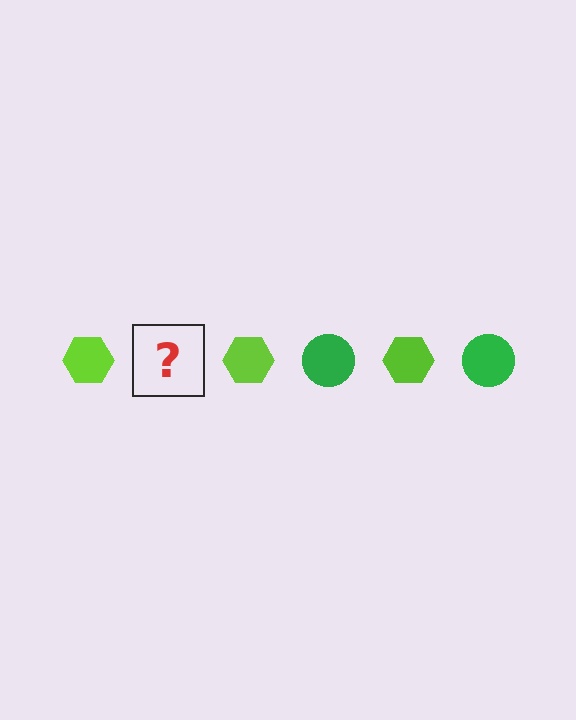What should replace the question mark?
The question mark should be replaced with a green circle.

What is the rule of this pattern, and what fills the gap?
The rule is that the pattern alternates between lime hexagon and green circle. The gap should be filled with a green circle.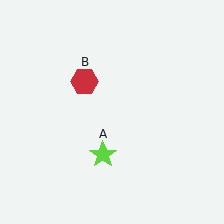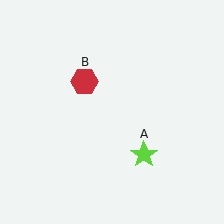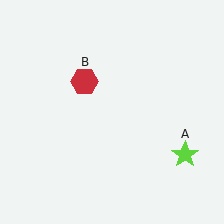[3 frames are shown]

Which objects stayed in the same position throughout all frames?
Red hexagon (object B) remained stationary.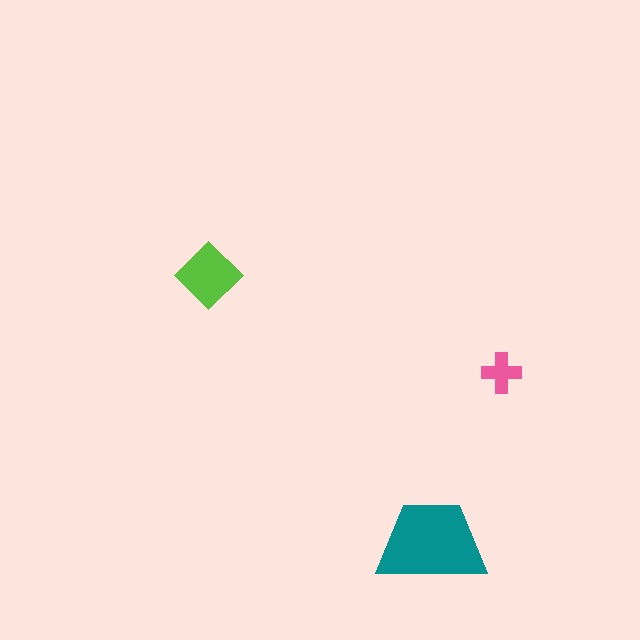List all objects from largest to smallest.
The teal trapezoid, the lime diamond, the pink cross.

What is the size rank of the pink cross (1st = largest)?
3rd.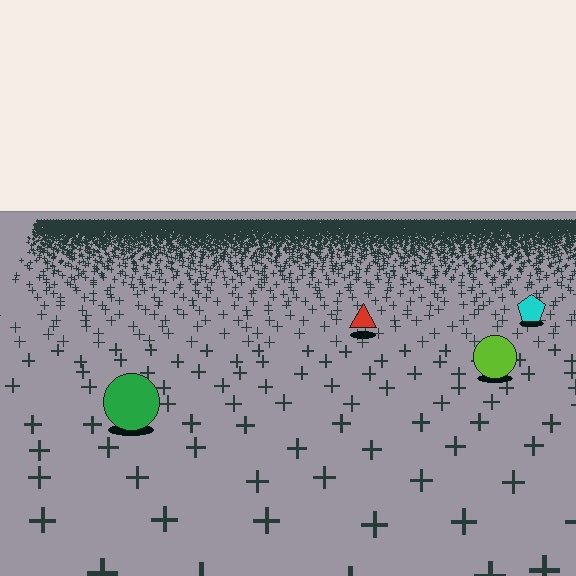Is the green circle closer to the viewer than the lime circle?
Yes. The green circle is closer — you can tell from the texture gradient: the ground texture is coarser near it.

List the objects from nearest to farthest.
From nearest to farthest: the green circle, the lime circle, the red triangle, the cyan pentagon.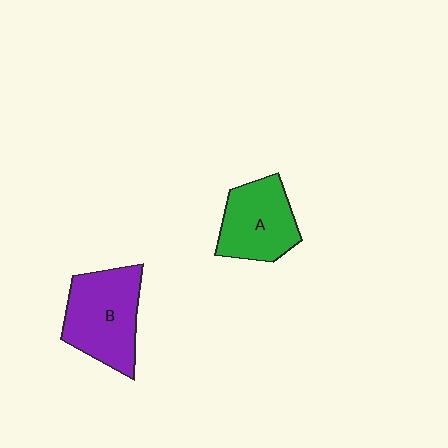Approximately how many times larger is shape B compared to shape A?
Approximately 1.2 times.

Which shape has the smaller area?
Shape A (green).